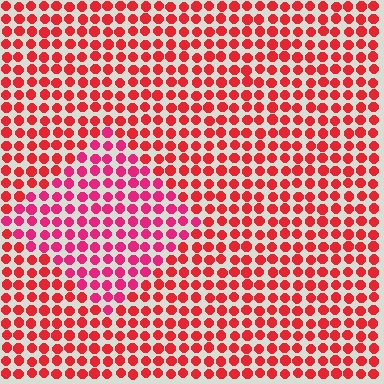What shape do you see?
I see a diamond.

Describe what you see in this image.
The image is filled with small red elements in a uniform arrangement. A diamond-shaped region is visible where the elements are tinted to a slightly different hue, forming a subtle color boundary.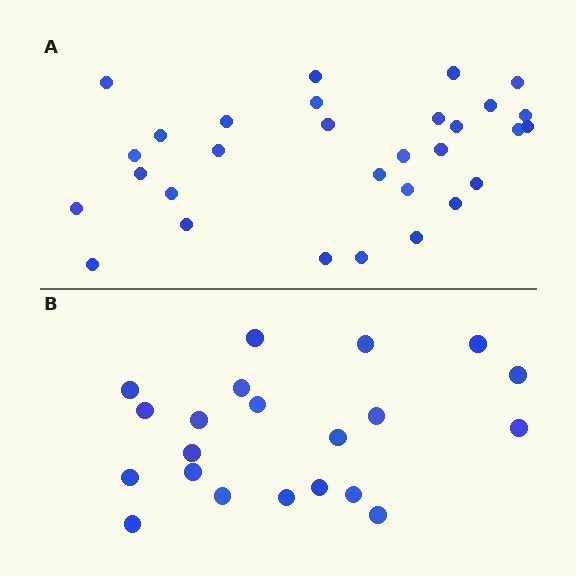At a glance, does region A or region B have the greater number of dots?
Region A (the top region) has more dots.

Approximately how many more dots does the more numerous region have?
Region A has roughly 8 or so more dots than region B.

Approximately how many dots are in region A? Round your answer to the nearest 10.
About 30 dots.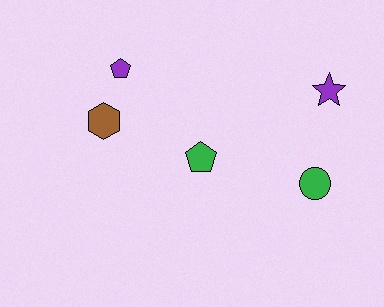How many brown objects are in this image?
There is 1 brown object.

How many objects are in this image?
There are 5 objects.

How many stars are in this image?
There is 1 star.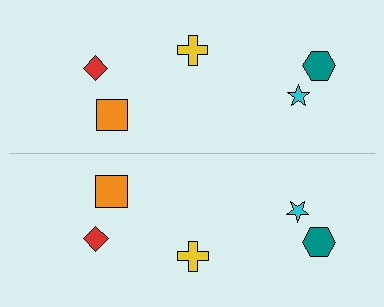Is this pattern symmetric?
Yes, this pattern has bilateral (reflection) symmetry.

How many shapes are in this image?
There are 10 shapes in this image.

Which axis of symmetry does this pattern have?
The pattern has a horizontal axis of symmetry running through the center of the image.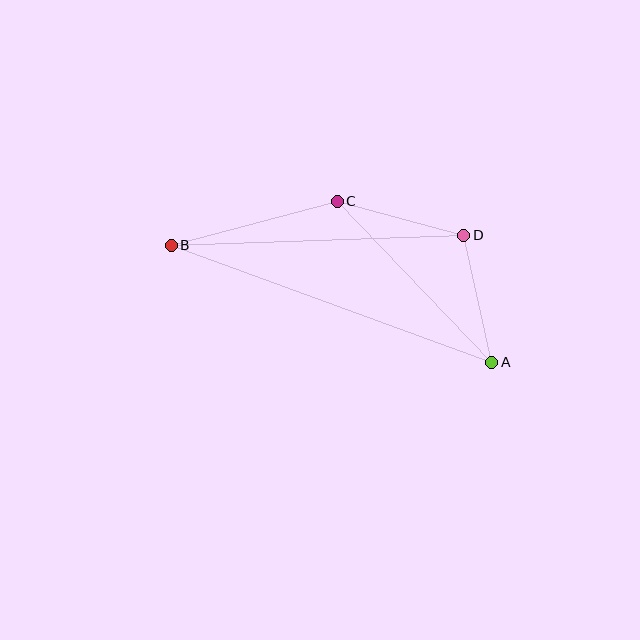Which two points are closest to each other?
Points A and D are closest to each other.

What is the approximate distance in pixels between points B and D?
The distance between B and D is approximately 293 pixels.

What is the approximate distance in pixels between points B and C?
The distance between B and C is approximately 172 pixels.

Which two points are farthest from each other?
Points A and B are farthest from each other.